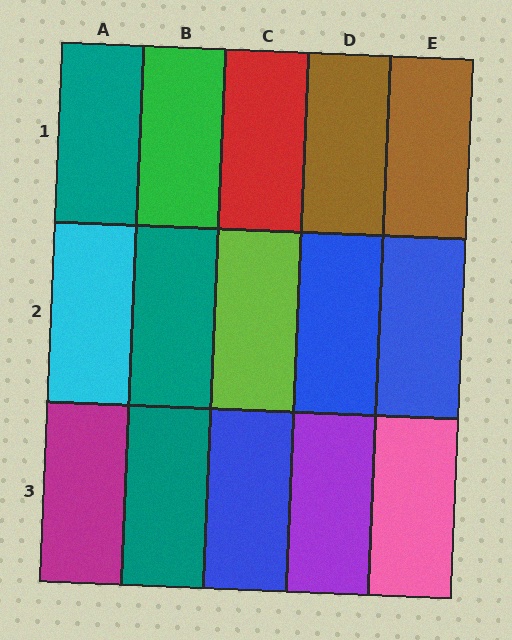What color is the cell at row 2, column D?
Blue.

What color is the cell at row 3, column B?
Teal.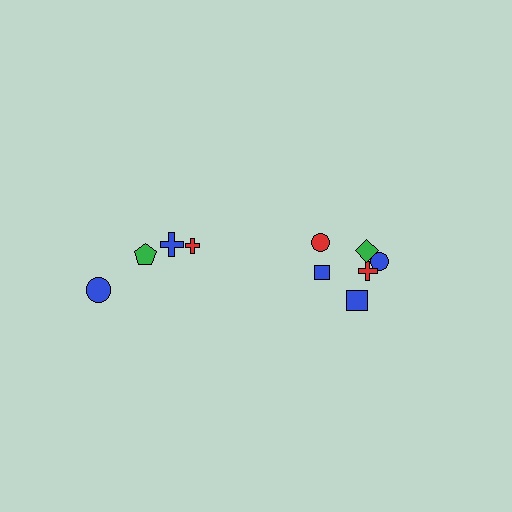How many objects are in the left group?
There are 4 objects.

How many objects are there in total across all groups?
There are 10 objects.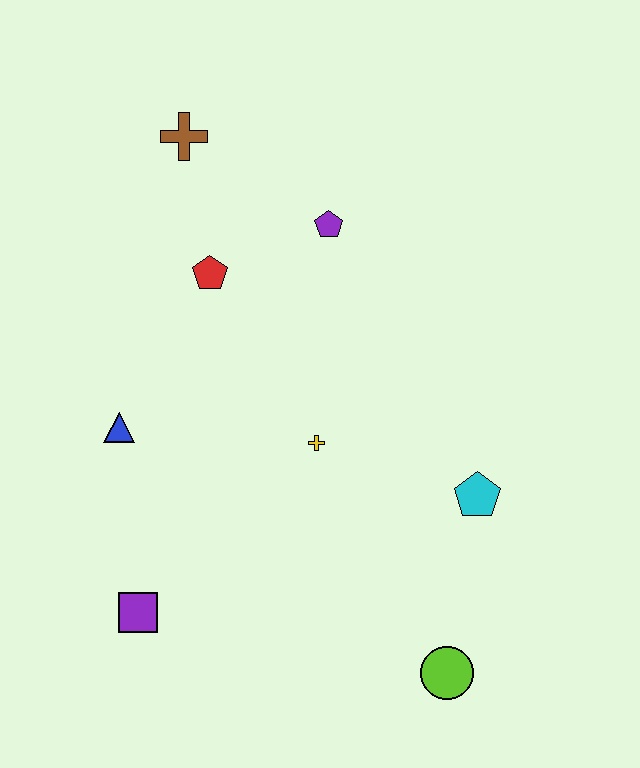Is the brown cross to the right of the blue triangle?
Yes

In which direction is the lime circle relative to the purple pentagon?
The lime circle is below the purple pentagon.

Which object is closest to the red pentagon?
The purple pentagon is closest to the red pentagon.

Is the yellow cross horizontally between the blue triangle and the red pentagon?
No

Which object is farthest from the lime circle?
The brown cross is farthest from the lime circle.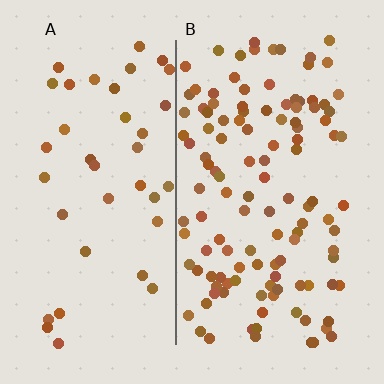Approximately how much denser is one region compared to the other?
Approximately 3.0× — region B over region A.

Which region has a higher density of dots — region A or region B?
B (the right).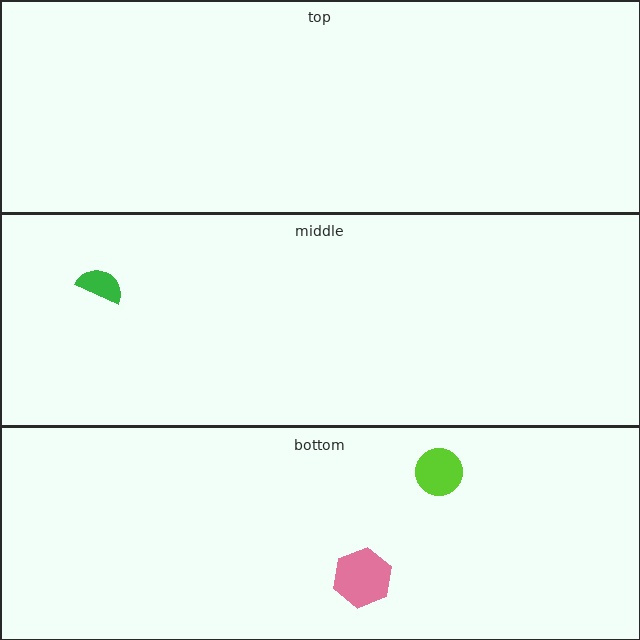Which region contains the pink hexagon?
The bottom region.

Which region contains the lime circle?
The bottom region.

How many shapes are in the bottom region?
2.